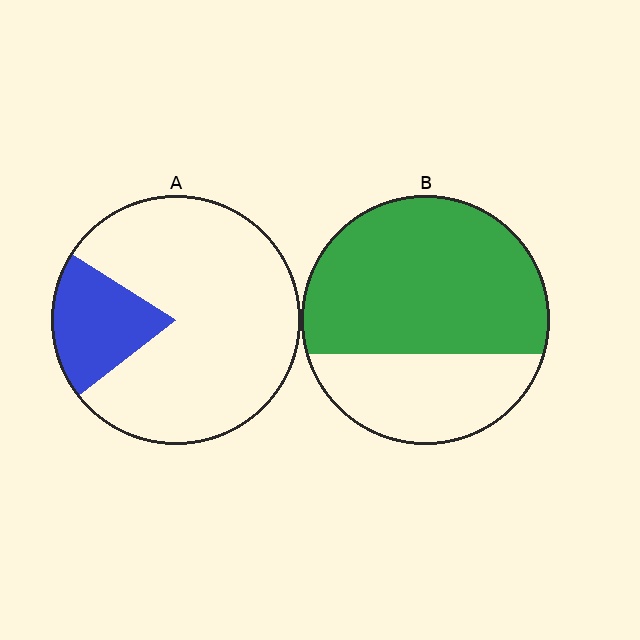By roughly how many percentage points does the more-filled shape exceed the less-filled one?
By roughly 50 percentage points (B over A).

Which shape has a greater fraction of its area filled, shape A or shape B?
Shape B.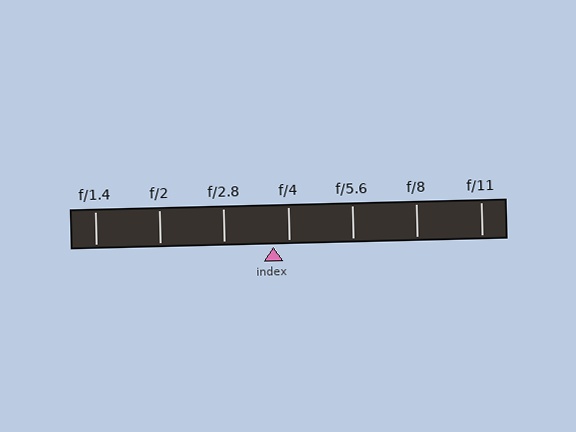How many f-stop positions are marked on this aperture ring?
There are 7 f-stop positions marked.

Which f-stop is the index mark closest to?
The index mark is closest to f/4.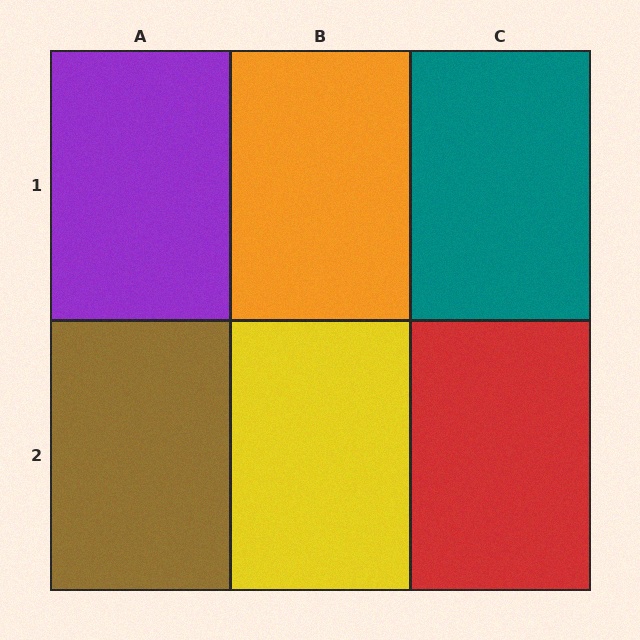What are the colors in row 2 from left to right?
Brown, yellow, red.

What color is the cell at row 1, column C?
Teal.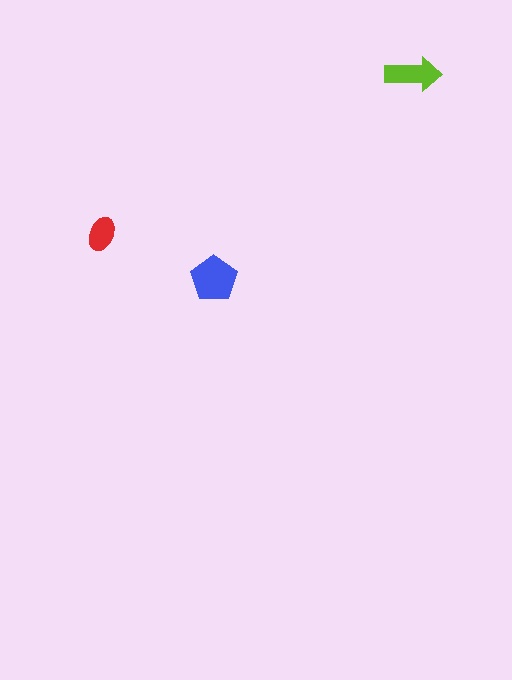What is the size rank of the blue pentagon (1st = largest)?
1st.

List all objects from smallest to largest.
The red ellipse, the lime arrow, the blue pentagon.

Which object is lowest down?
The blue pentagon is bottommost.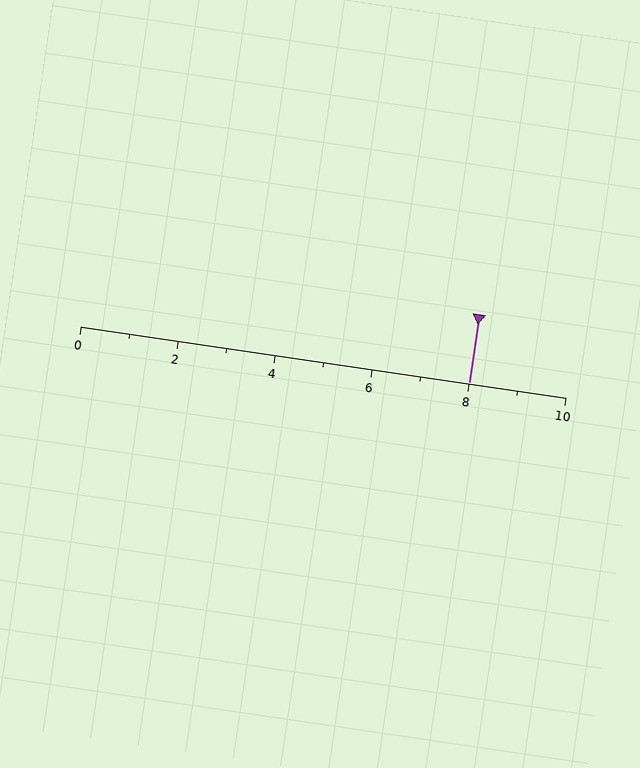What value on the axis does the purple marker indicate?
The marker indicates approximately 8.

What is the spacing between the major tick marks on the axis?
The major ticks are spaced 2 apart.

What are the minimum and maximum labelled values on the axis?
The axis runs from 0 to 10.